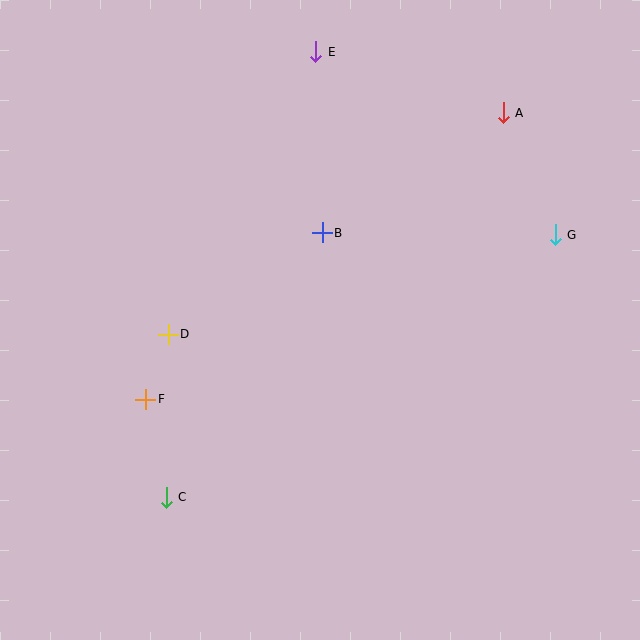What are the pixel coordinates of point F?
Point F is at (146, 399).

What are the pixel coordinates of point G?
Point G is at (555, 235).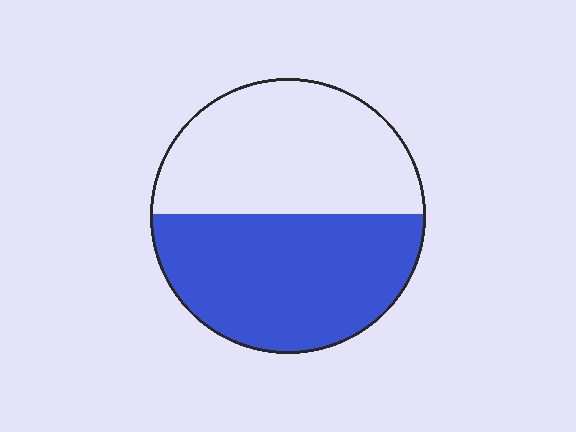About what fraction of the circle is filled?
About one half (1/2).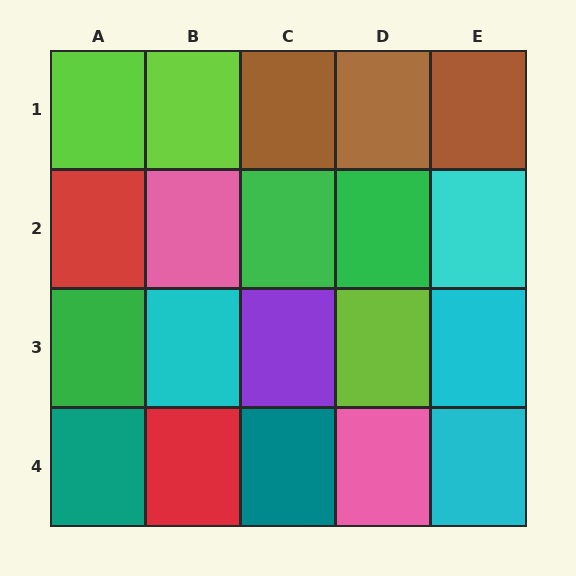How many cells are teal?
2 cells are teal.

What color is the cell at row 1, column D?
Brown.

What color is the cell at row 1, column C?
Brown.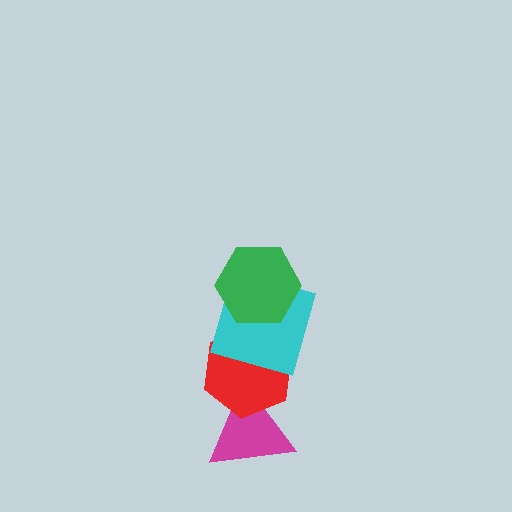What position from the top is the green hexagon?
The green hexagon is 1st from the top.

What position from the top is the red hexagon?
The red hexagon is 3rd from the top.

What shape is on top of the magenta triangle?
The red hexagon is on top of the magenta triangle.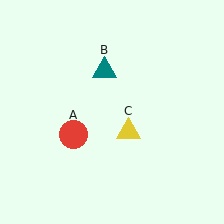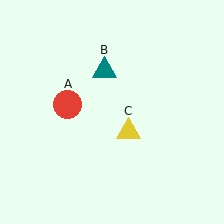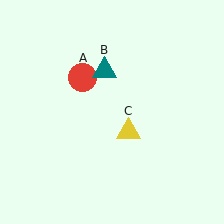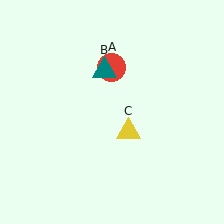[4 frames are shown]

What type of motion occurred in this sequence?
The red circle (object A) rotated clockwise around the center of the scene.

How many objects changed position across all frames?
1 object changed position: red circle (object A).